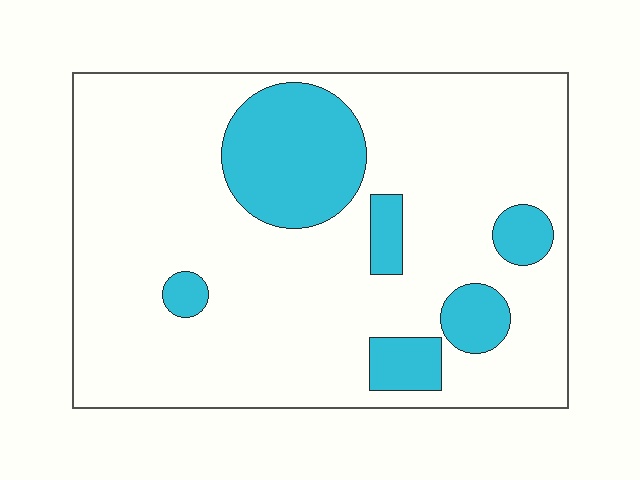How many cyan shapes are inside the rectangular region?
6.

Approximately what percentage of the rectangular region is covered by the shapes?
Approximately 20%.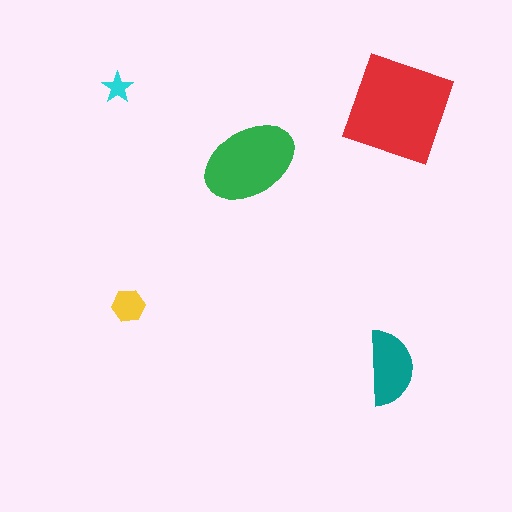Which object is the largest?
The red square.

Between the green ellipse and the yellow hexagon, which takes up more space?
The green ellipse.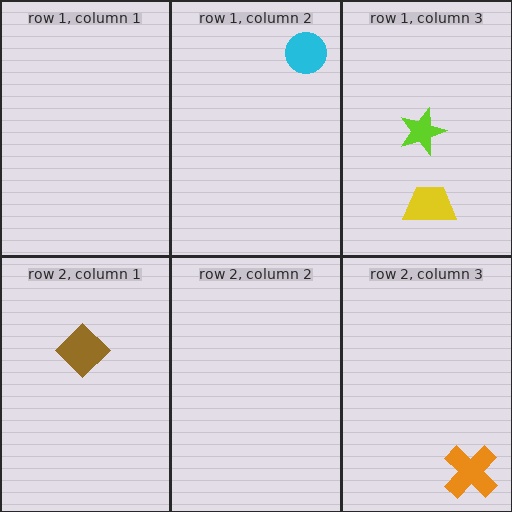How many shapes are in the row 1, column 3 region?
2.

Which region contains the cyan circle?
The row 1, column 2 region.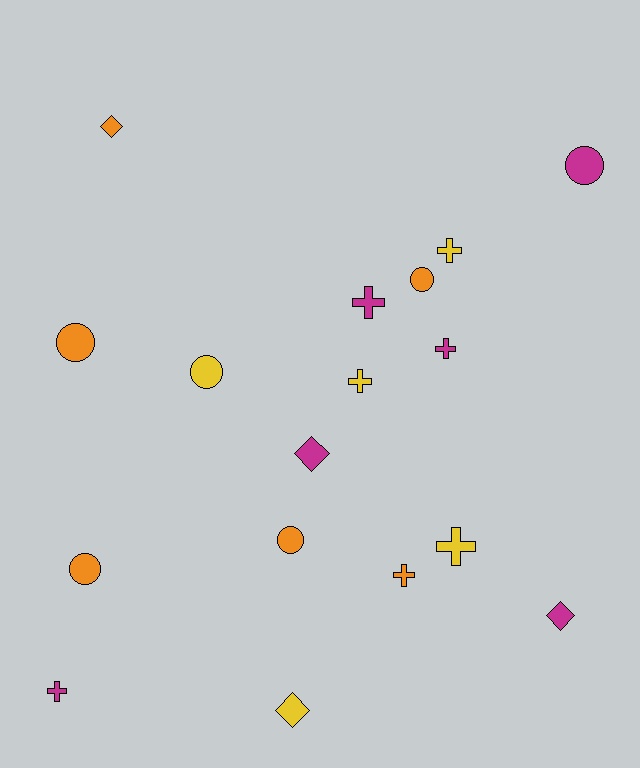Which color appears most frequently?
Orange, with 6 objects.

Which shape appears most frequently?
Cross, with 7 objects.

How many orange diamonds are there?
There is 1 orange diamond.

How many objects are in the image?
There are 17 objects.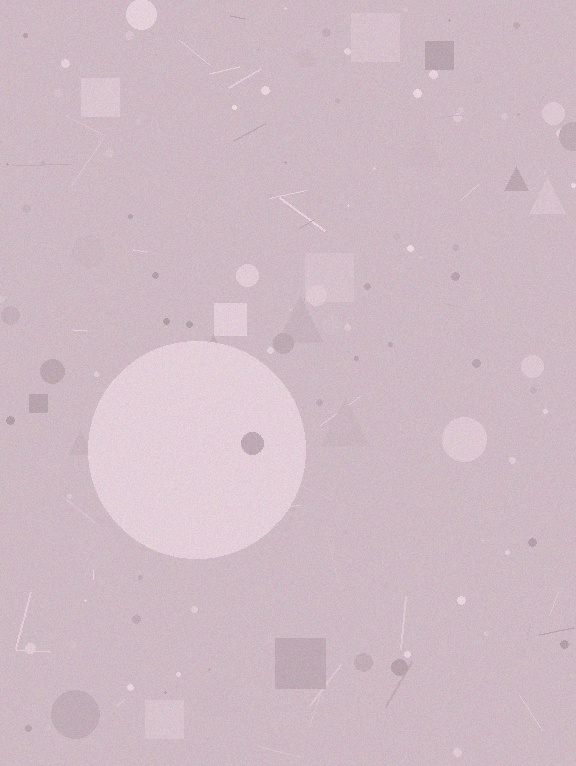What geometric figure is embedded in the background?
A circle is embedded in the background.